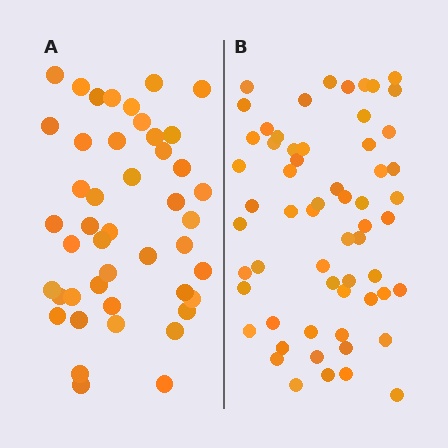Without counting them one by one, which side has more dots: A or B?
Region B (the right region) has more dots.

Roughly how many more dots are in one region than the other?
Region B has approximately 15 more dots than region A.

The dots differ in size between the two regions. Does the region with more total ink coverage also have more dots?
No. Region A has more total ink coverage because its dots are larger, but region B actually contains more individual dots. Total area can be misleading — the number of items is what matters here.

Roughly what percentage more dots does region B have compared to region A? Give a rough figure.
About 35% more.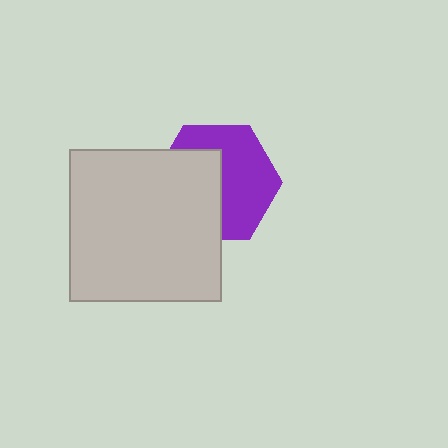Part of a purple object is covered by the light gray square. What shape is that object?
It is a hexagon.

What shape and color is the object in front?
The object in front is a light gray square.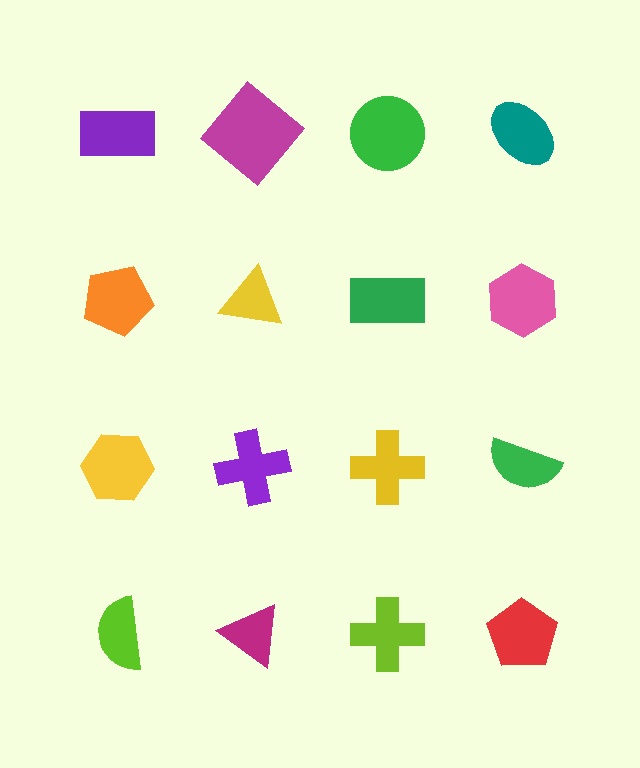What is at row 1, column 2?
A magenta diamond.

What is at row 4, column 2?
A magenta triangle.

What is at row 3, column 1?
A yellow hexagon.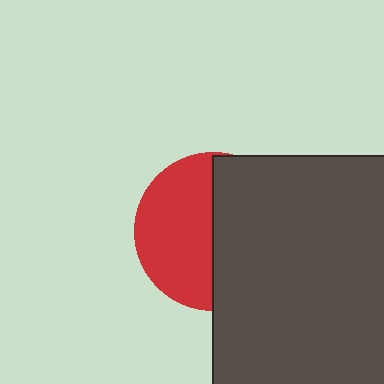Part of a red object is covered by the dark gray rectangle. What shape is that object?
It is a circle.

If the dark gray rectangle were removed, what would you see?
You would see the complete red circle.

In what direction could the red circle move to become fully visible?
The red circle could move left. That would shift it out from behind the dark gray rectangle entirely.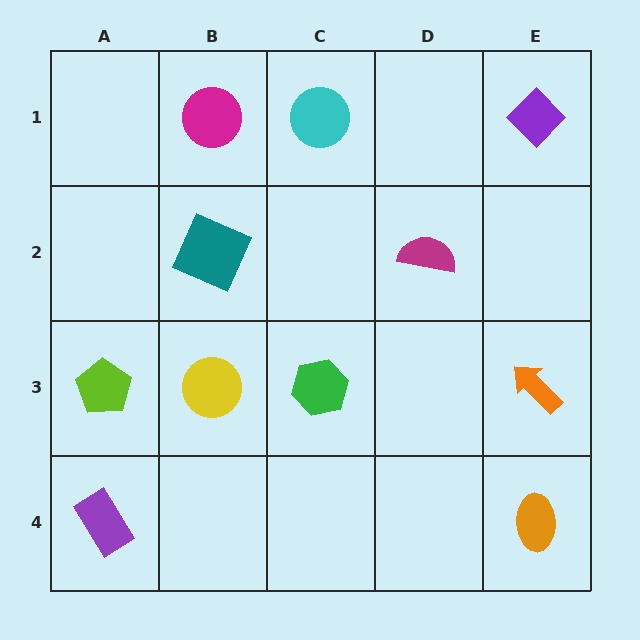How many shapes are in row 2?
2 shapes.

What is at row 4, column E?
An orange ellipse.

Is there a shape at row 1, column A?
No, that cell is empty.